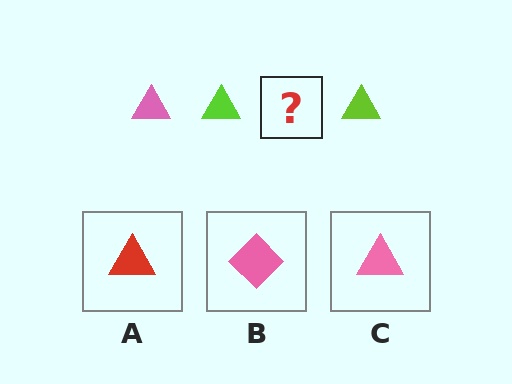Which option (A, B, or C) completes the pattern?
C.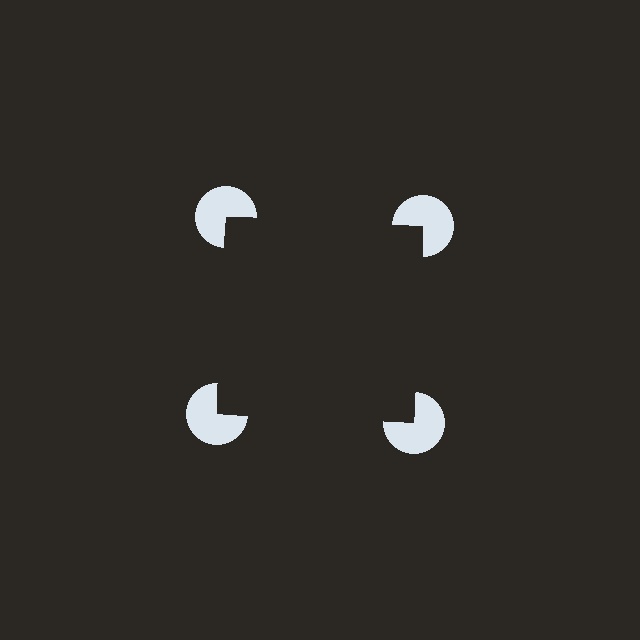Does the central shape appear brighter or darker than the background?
It typically appears slightly darker than the background, even though no actual brightness change is drawn.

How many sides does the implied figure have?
4 sides.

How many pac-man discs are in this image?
There are 4 — one at each vertex of the illusory square.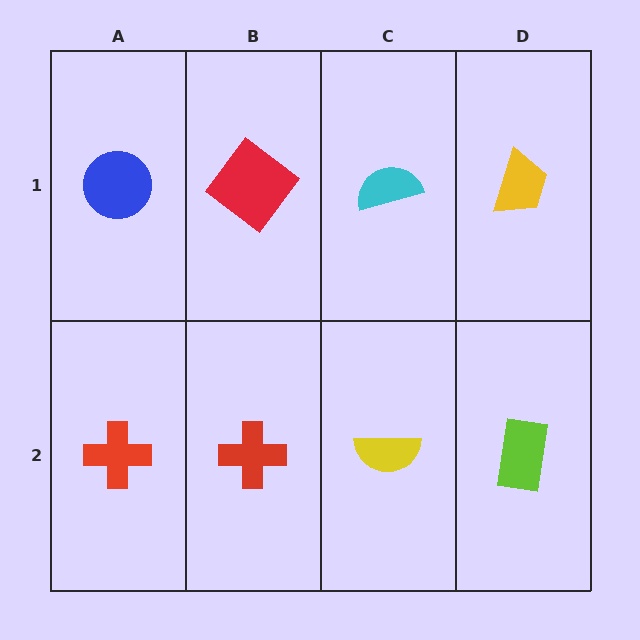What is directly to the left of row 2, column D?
A yellow semicircle.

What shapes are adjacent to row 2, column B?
A red diamond (row 1, column B), a red cross (row 2, column A), a yellow semicircle (row 2, column C).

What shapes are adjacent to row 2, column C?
A cyan semicircle (row 1, column C), a red cross (row 2, column B), a lime rectangle (row 2, column D).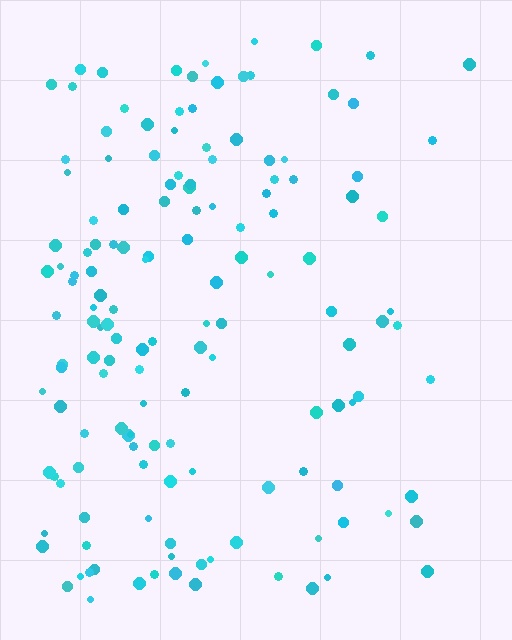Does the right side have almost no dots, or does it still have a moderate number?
Still a moderate number, just noticeably fewer than the left.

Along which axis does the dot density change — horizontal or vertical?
Horizontal.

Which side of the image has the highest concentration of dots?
The left.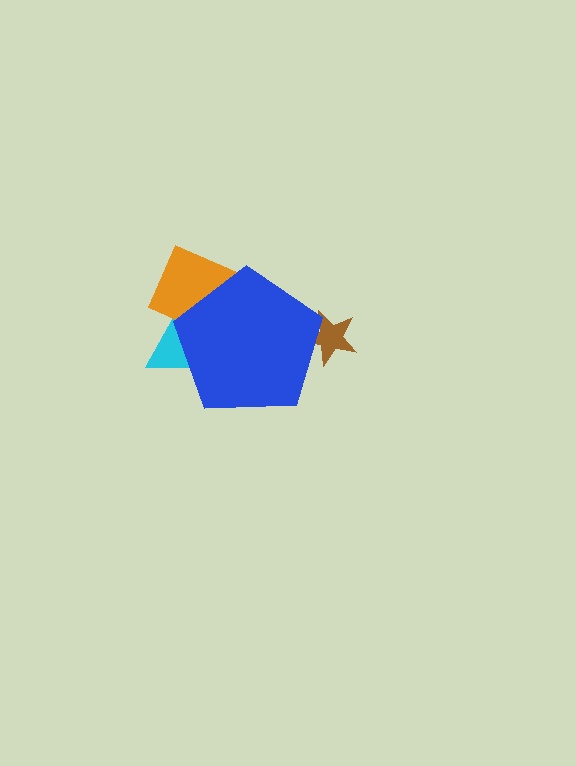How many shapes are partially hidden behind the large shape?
3 shapes are partially hidden.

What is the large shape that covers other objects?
A blue pentagon.